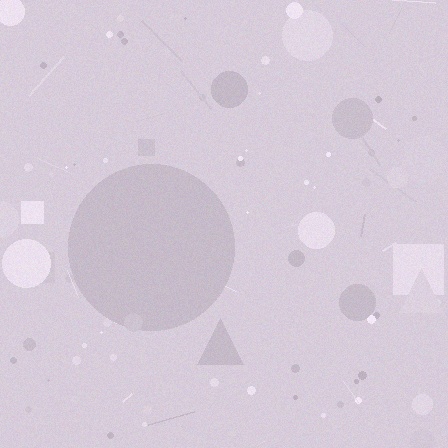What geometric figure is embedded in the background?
A circle is embedded in the background.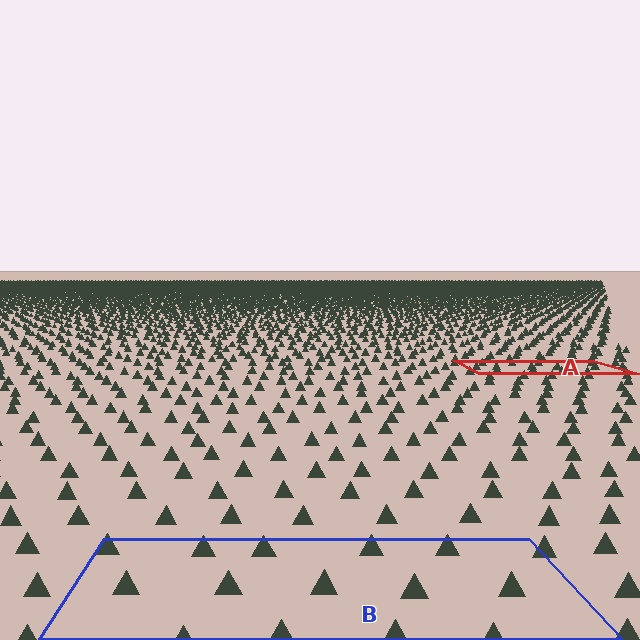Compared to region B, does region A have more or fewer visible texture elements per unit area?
Region A has more texture elements per unit area — they are packed more densely because it is farther away.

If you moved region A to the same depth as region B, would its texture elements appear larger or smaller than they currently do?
They would appear larger. At a closer depth, the same texture elements are projected at a bigger on-screen size.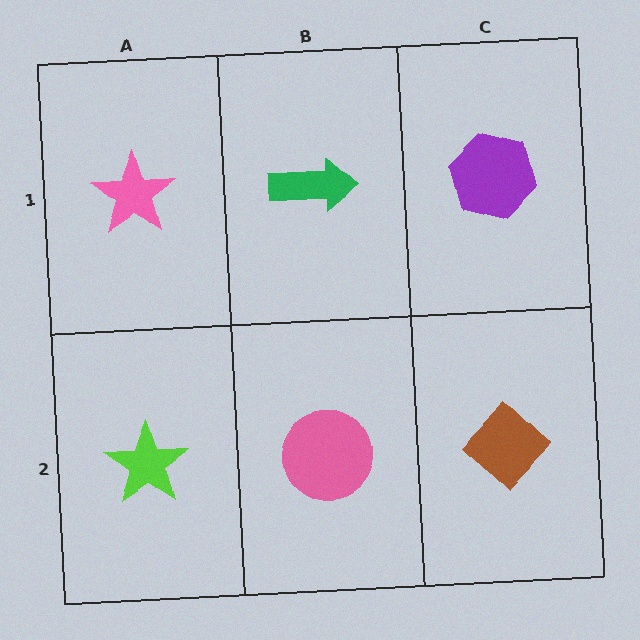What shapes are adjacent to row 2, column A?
A pink star (row 1, column A), a pink circle (row 2, column B).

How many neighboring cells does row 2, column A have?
2.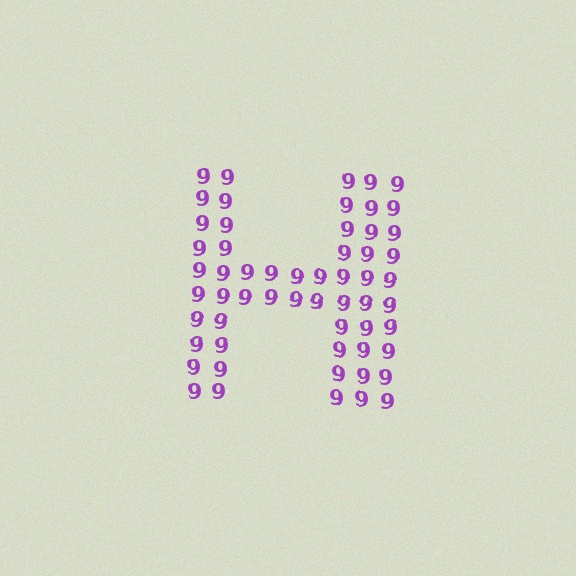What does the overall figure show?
The overall figure shows the letter H.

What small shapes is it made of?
It is made of small digit 9's.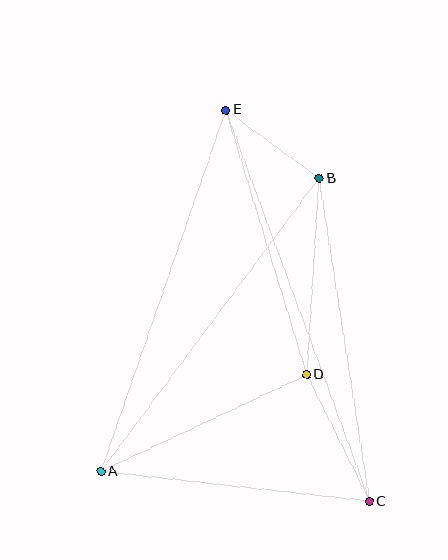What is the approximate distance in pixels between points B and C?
The distance between B and C is approximately 327 pixels.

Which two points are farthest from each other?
Points C and E are farthest from each other.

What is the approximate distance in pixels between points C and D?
The distance between C and D is approximately 142 pixels.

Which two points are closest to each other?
Points B and E are closest to each other.